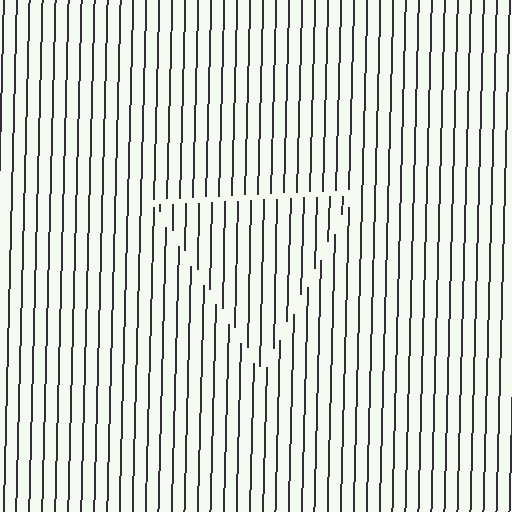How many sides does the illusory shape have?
3 sides — the line-ends trace a triangle.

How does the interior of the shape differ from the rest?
The interior of the shape contains the same grating, shifted by half a period — the contour is defined by the phase discontinuity where line-ends from the inner and outer gratings abut.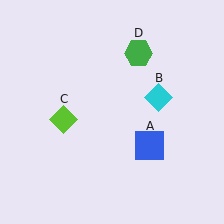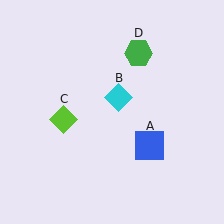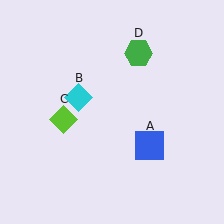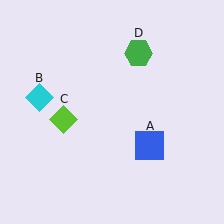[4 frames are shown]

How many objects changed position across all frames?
1 object changed position: cyan diamond (object B).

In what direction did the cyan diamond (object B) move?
The cyan diamond (object B) moved left.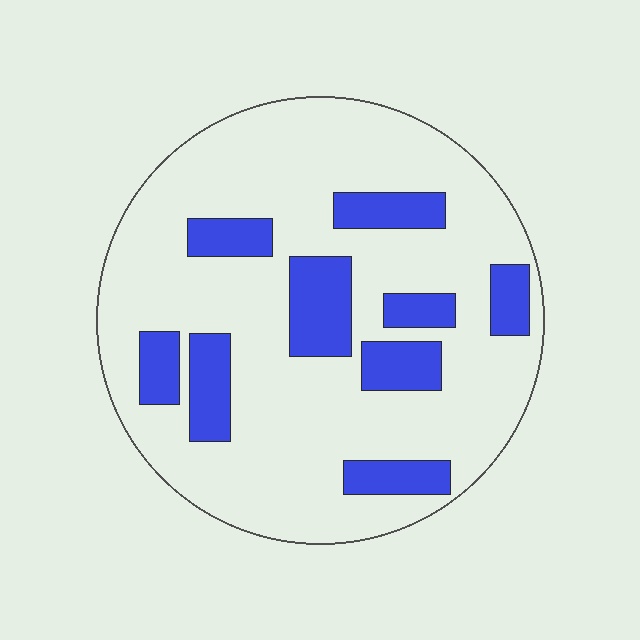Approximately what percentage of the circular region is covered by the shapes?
Approximately 20%.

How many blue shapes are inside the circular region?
9.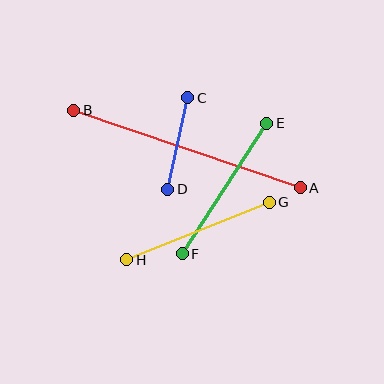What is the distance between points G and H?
The distance is approximately 154 pixels.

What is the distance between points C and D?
The distance is approximately 93 pixels.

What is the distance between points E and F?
The distance is approximately 155 pixels.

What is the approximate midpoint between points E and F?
The midpoint is at approximately (225, 188) pixels.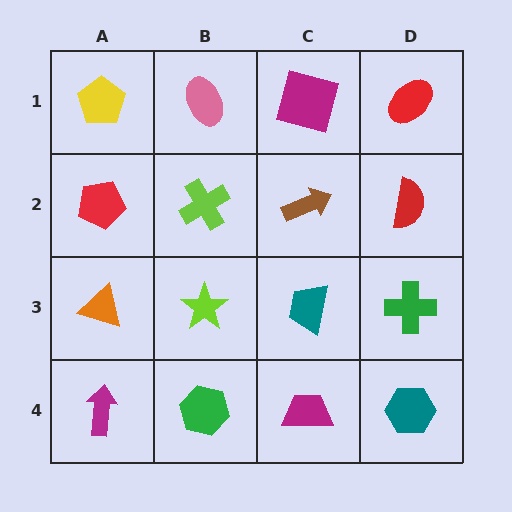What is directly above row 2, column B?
A pink ellipse.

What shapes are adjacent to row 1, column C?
A brown arrow (row 2, column C), a pink ellipse (row 1, column B), a red ellipse (row 1, column D).